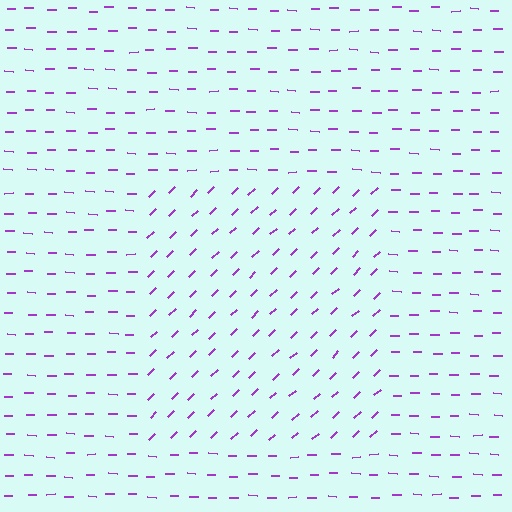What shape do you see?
I see a rectangle.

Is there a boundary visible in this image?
Yes, there is a texture boundary formed by a change in line orientation.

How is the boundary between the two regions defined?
The boundary is defined purely by a change in line orientation (approximately 45 degrees difference). All lines are the same color and thickness.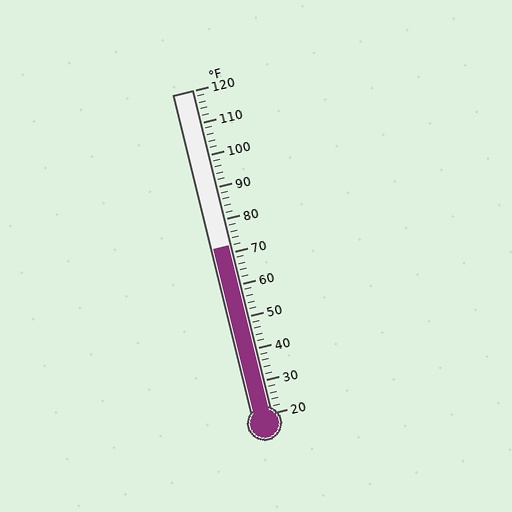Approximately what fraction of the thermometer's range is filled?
The thermometer is filled to approximately 50% of its range.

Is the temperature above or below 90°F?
The temperature is below 90°F.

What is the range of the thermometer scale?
The thermometer scale ranges from 20°F to 120°F.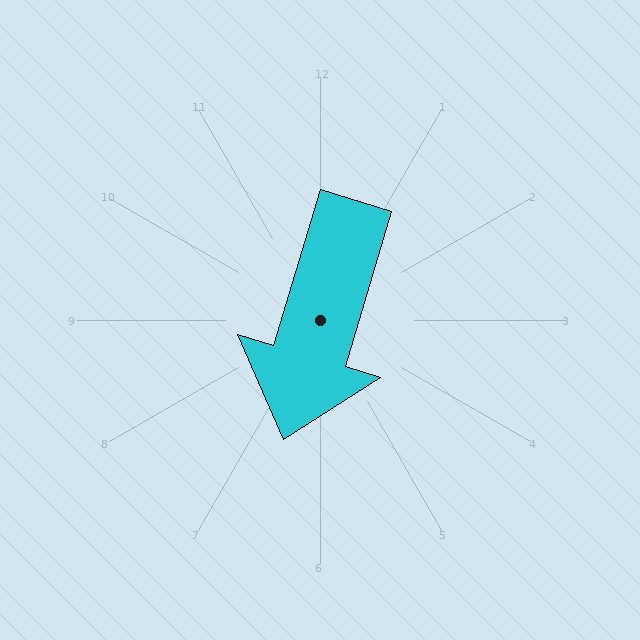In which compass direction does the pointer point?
South.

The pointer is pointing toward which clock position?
Roughly 7 o'clock.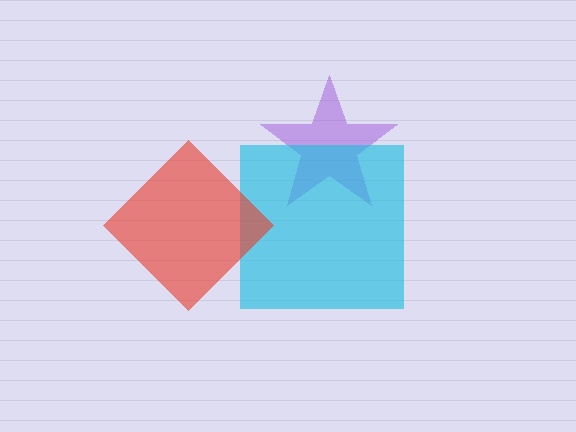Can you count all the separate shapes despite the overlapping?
Yes, there are 3 separate shapes.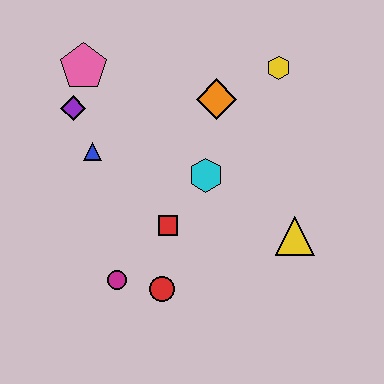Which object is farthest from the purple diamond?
The yellow triangle is farthest from the purple diamond.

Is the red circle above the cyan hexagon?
No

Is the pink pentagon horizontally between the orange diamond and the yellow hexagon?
No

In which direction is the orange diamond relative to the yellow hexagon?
The orange diamond is to the left of the yellow hexagon.